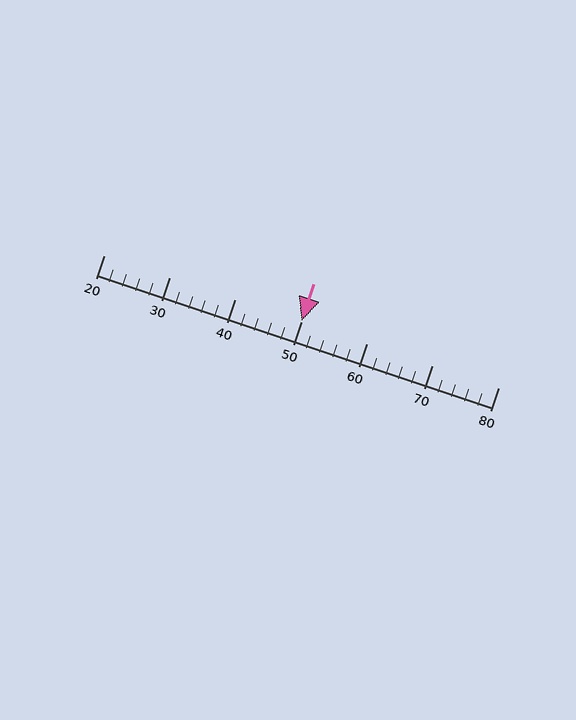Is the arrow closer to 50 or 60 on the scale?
The arrow is closer to 50.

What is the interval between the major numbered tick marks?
The major tick marks are spaced 10 units apart.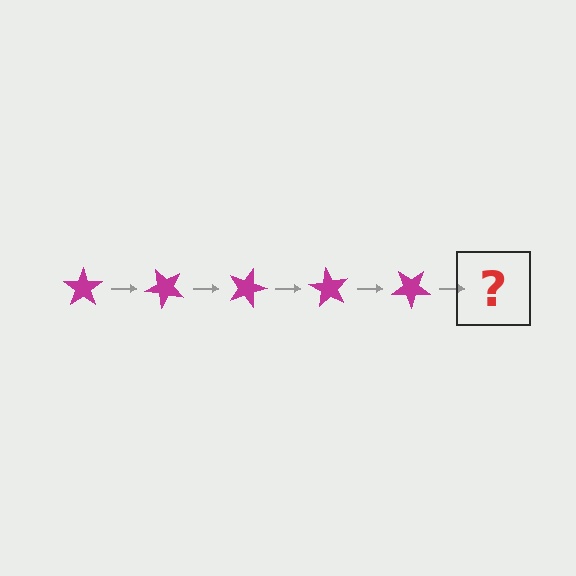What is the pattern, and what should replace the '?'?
The pattern is that the star rotates 45 degrees each step. The '?' should be a magenta star rotated 225 degrees.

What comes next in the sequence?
The next element should be a magenta star rotated 225 degrees.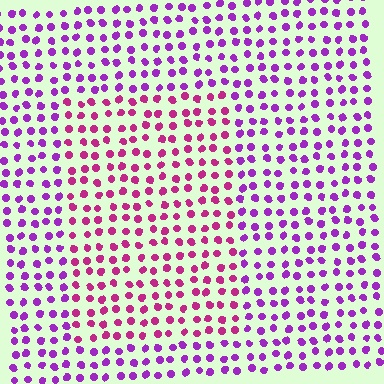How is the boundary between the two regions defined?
The boundary is defined purely by a slight shift in hue (about 35 degrees). Spacing, size, and orientation are identical on both sides.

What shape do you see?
I see a rectangle.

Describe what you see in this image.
The image is filled with small purple elements in a uniform arrangement. A rectangle-shaped region is visible where the elements are tinted to a slightly different hue, forming a subtle color boundary.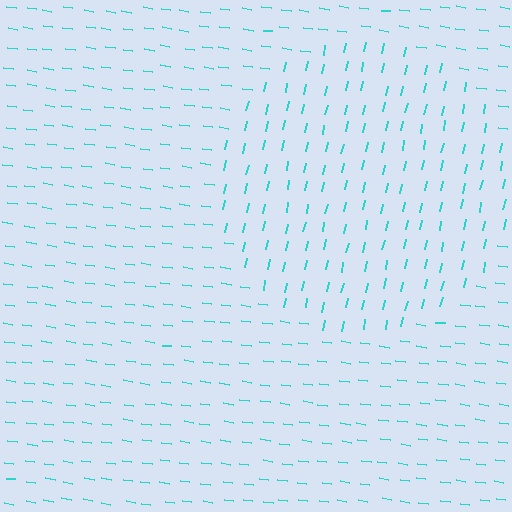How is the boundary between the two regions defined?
The boundary is defined purely by a change in line orientation (approximately 87 degrees difference). All lines are the same color and thickness.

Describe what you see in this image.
The image is filled with small cyan line segments. A circle region in the image has lines oriented differently from the surrounding lines, creating a visible texture boundary.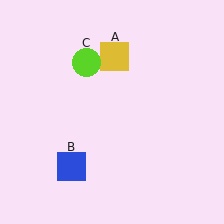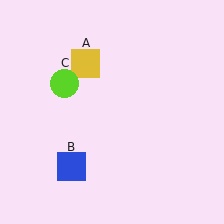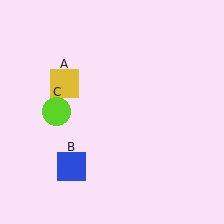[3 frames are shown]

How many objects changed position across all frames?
2 objects changed position: yellow square (object A), lime circle (object C).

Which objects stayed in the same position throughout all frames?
Blue square (object B) remained stationary.